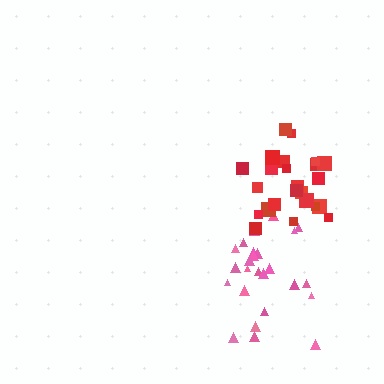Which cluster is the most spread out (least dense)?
Pink.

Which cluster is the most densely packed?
Red.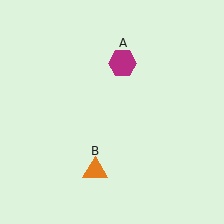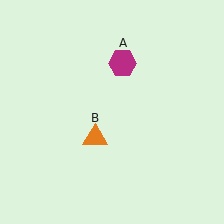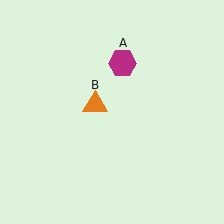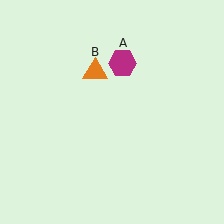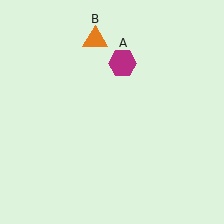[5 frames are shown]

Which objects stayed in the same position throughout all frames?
Magenta hexagon (object A) remained stationary.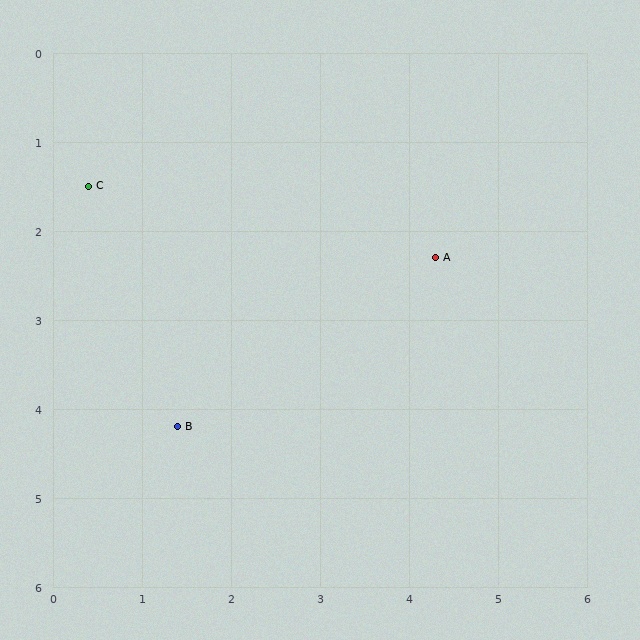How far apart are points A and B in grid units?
Points A and B are about 3.5 grid units apart.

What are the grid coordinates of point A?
Point A is at approximately (4.3, 2.3).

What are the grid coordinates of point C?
Point C is at approximately (0.4, 1.5).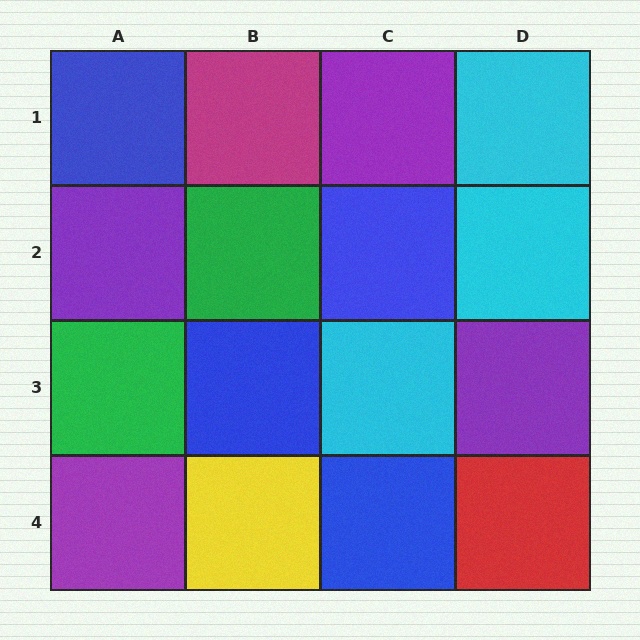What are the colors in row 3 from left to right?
Green, blue, cyan, purple.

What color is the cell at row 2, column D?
Cyan.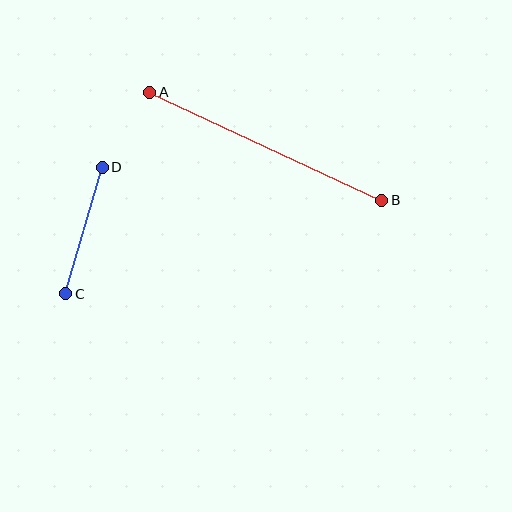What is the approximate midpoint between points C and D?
The midpoint is at approximately (84, 230) pixels.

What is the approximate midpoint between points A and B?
The midpoint is at approximately (266, 146) pixels.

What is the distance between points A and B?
The distance is approximately 256 pixels.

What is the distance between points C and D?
The distance is approximately 132 pixels.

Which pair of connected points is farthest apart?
Points A and B are farthest apart.